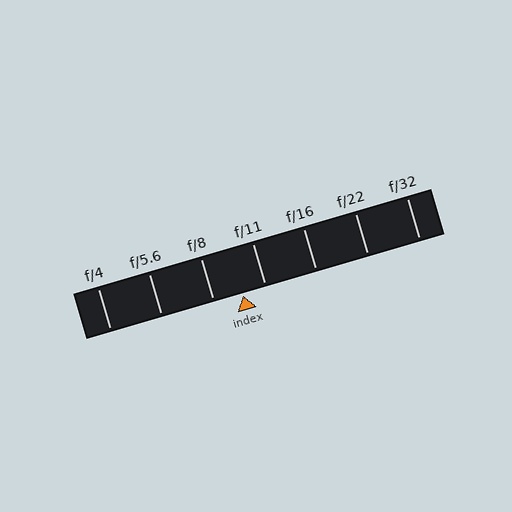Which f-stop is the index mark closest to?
The index mark is closest to f/11.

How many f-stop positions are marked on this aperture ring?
There are 7 f-stop positions marked.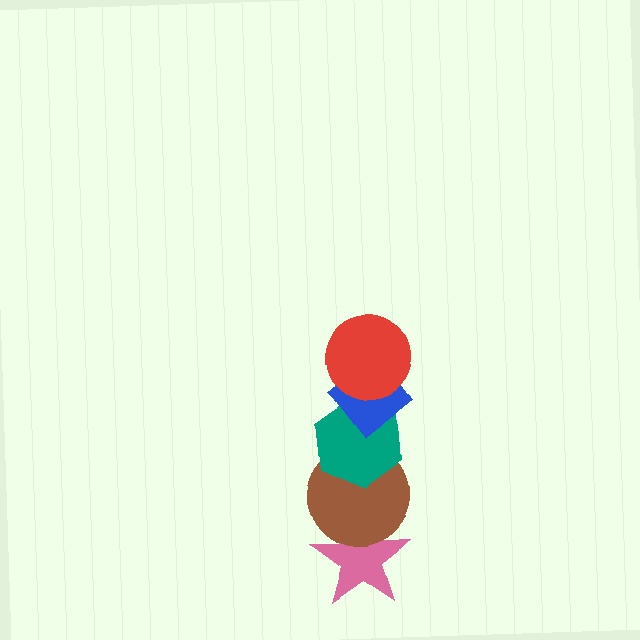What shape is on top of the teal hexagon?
The blue diamond is on top of the teal hexagon.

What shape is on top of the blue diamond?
The red circle is on top of the blue diamond.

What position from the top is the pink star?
The pink star is 5th from the top.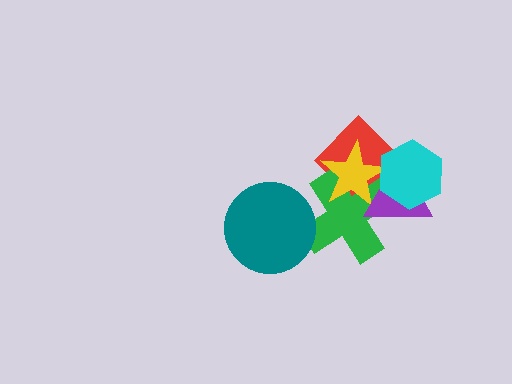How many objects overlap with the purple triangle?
4 objects overlap with the purple triangle.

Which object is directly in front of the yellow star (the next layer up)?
The purple triangle is directly in front of the yellow star.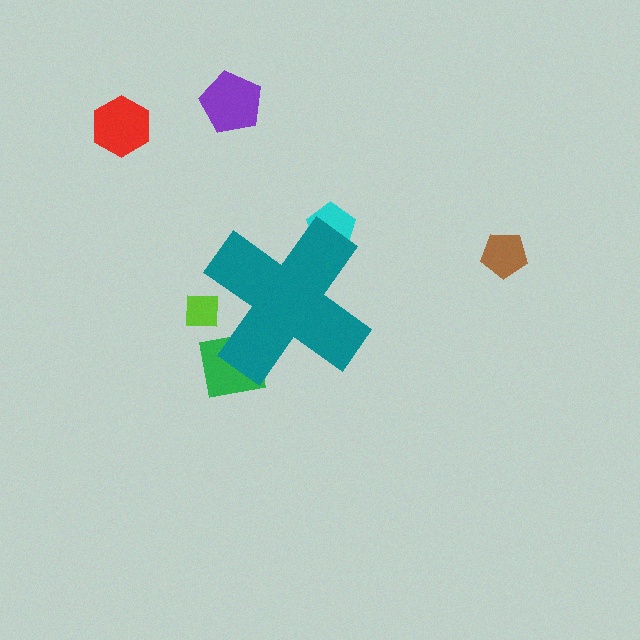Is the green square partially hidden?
Yes, the green square is partially hidden behind the teal cross.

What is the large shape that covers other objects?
A teal cross.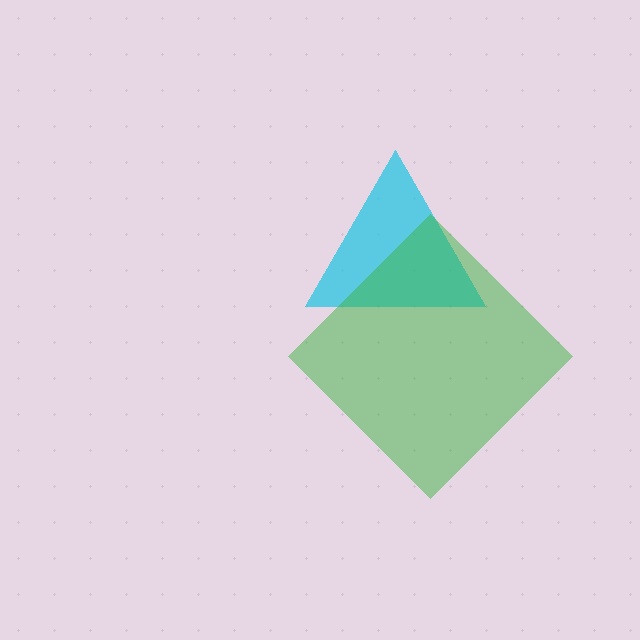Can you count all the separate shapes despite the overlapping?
Yes, there are 2 separate shapes.